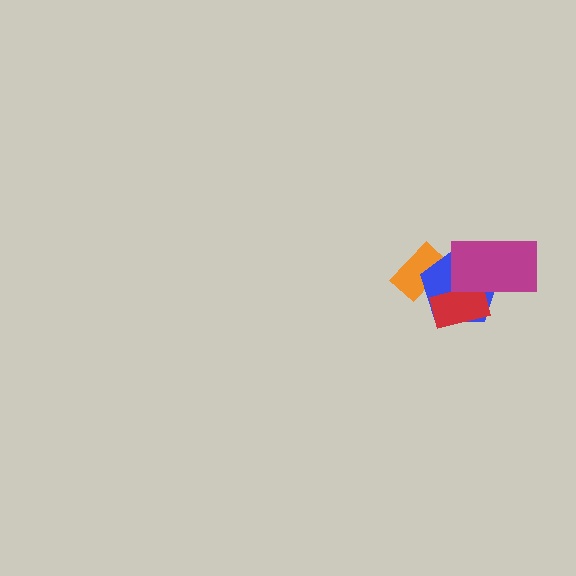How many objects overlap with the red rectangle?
2 objects overlap with the red rectangle.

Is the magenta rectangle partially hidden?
No, no other shape covers it.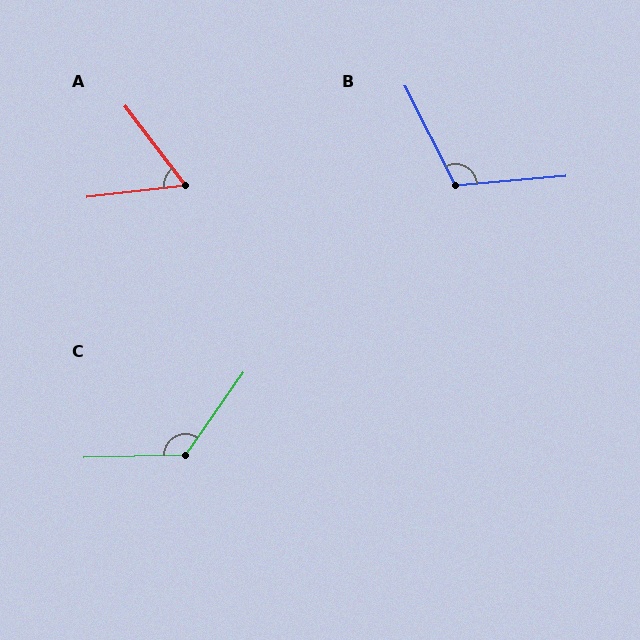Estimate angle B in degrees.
Approximately 112 degrees.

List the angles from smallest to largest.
A (60°), B (112°), C (127°).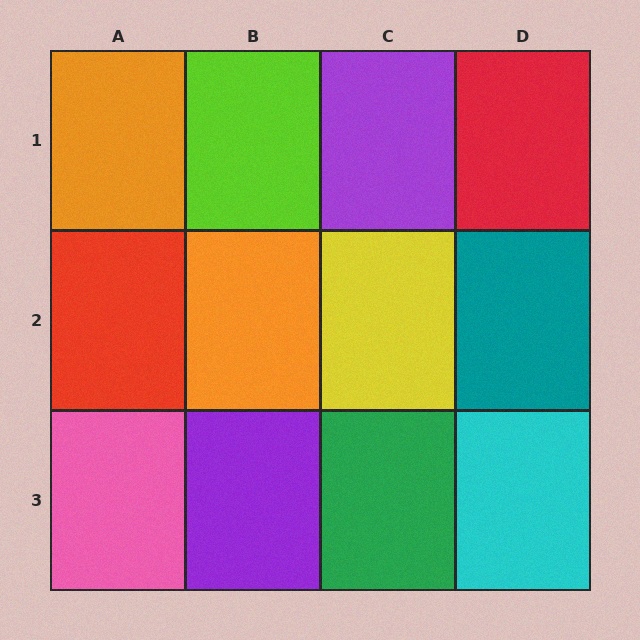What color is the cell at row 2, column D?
Teal.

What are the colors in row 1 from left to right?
Orange, lime, purple, red.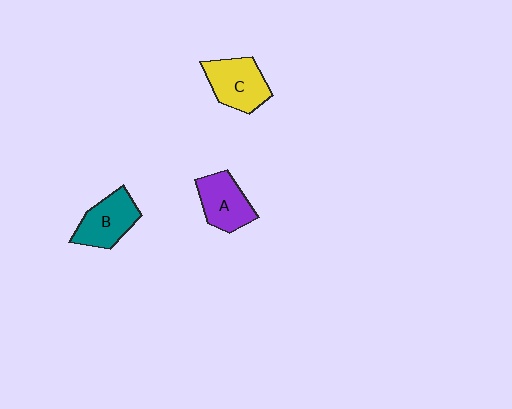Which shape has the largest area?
Shape C (yellow).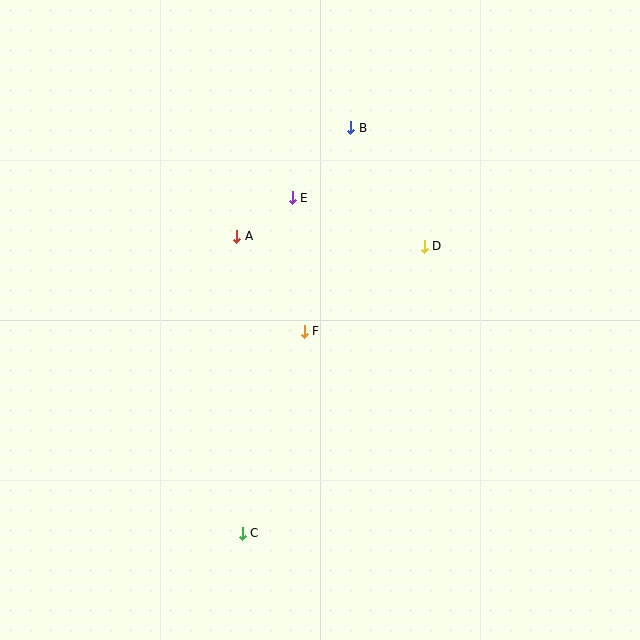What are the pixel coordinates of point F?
Point F is at (304, 331).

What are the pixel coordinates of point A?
Point A is at (237, 237).